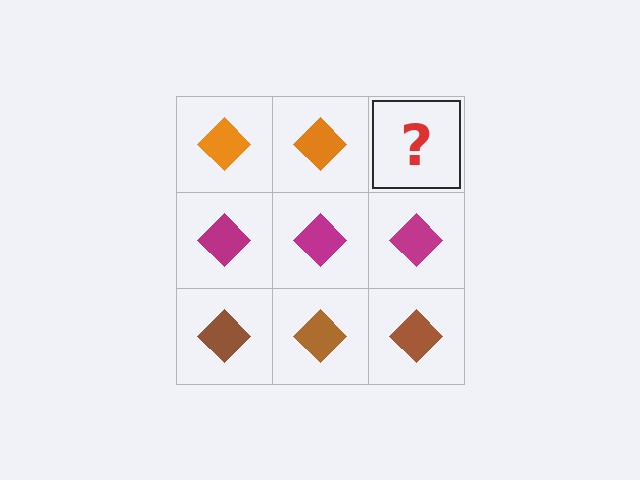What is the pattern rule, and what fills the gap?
The rule is that each row has a consistent color. The gap should be filled with an orange diamond.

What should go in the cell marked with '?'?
The missing cell should contain an orange diamond.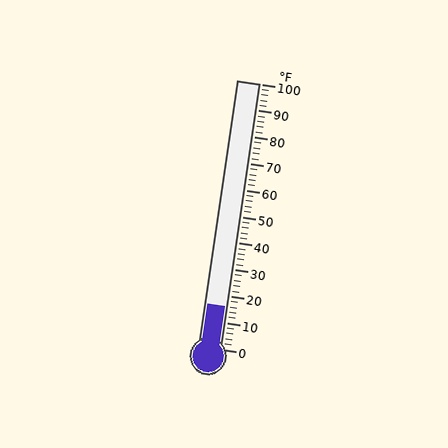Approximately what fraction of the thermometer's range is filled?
The thermometer is filled to approximately 15% of its range.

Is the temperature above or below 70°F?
The temperature is below 70°F.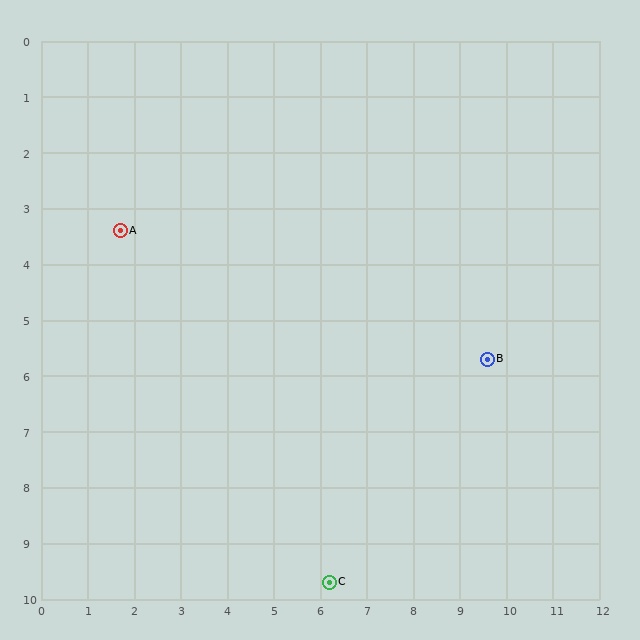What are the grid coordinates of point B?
Point B is at approximately (9.6, 5.7).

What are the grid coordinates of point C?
Point C is at approximately (6.2, 9.7).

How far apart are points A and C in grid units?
Points A and C are about 7.7 grid units apart.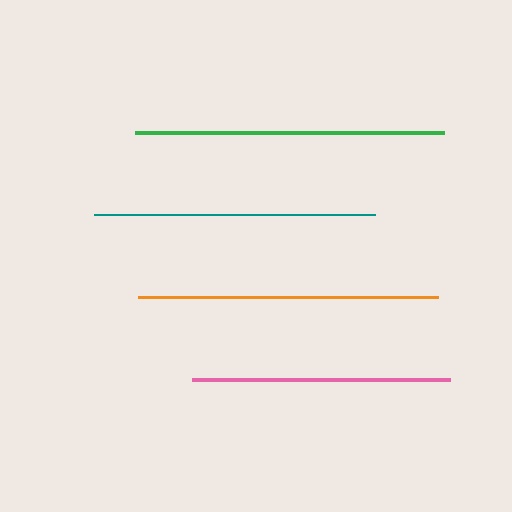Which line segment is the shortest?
The pink line is the shortest at approximately 258 pixels.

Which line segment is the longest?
The green line is the longest at approximately 309 pixels.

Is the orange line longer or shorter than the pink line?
The orange line is longer than the pink line.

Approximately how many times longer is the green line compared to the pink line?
The green line is approximately 1.2 times the length of the pink line.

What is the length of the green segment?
The green segment is approximately 309 pixels long.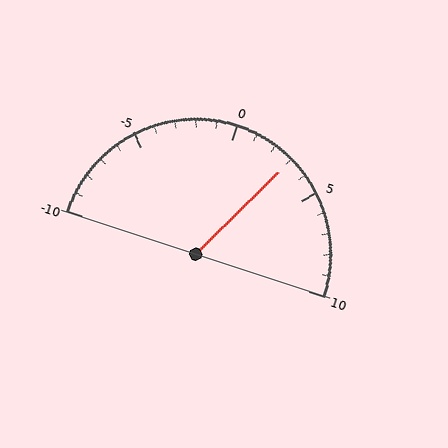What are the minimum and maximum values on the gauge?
The gauge ranges from -10 to 10.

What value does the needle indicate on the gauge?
The needle indicates approximately 3.